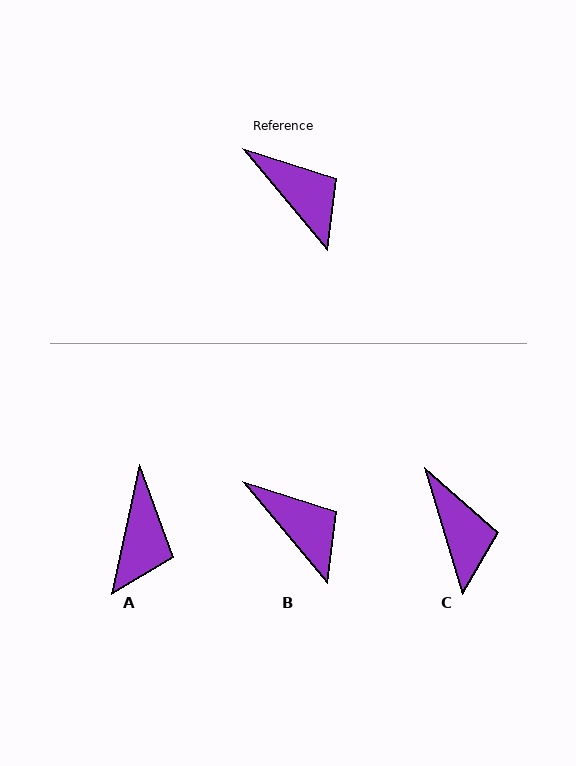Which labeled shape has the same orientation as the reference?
B.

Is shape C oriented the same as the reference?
No, it is off by about 23 degrees.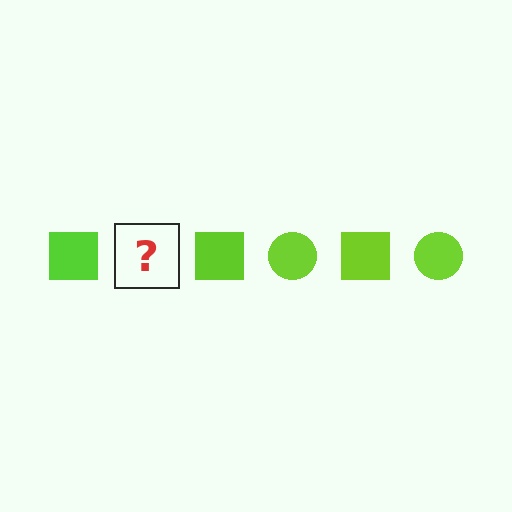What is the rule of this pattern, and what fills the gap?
The rule is that the pattern cycles through square, circle shapes in lime. The gap should be filled with a lime circle.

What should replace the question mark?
The question mark should be replaced with a lime circle.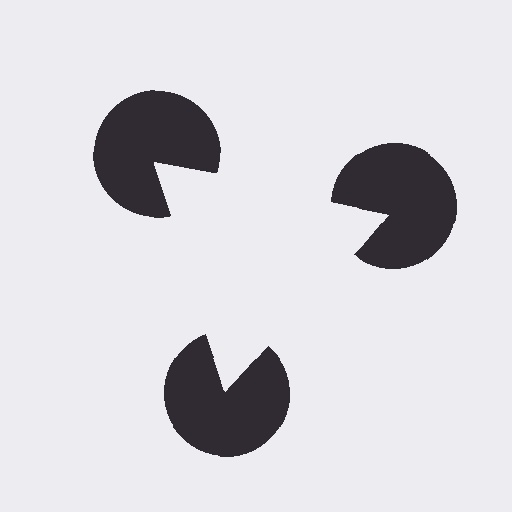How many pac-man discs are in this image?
There are 3 — one at each vertex of the illusory triangle.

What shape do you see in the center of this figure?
An illusory triangle — its edges are inferred from the aligned wedge cuts in the pac-man discs, not physically drawn.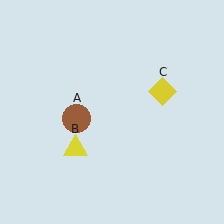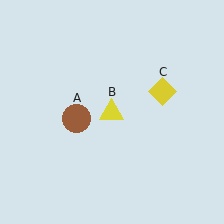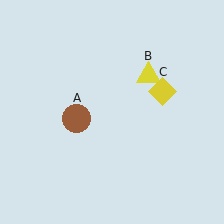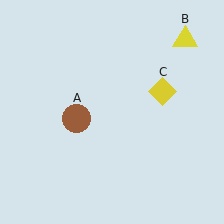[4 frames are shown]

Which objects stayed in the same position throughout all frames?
Brown circle (object A) and yellow diamond (object C) remained stationary.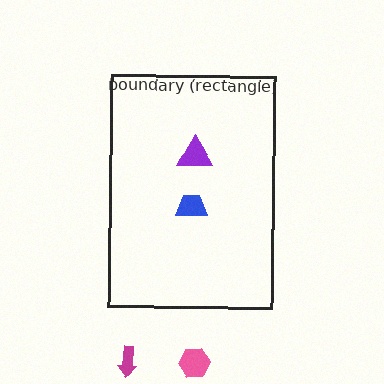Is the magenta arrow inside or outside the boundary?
Outside.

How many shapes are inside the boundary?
2 inside, 2 outside.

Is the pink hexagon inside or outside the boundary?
Outside.